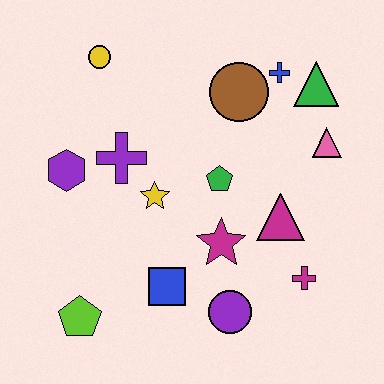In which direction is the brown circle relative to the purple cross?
The brown circle is to the right of the purple cross.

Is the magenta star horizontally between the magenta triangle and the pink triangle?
No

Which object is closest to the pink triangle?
The green triangle is closest to the pink triangle.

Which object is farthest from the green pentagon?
The lime pentagon is farthest from the green pentagon.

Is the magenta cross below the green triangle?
Yes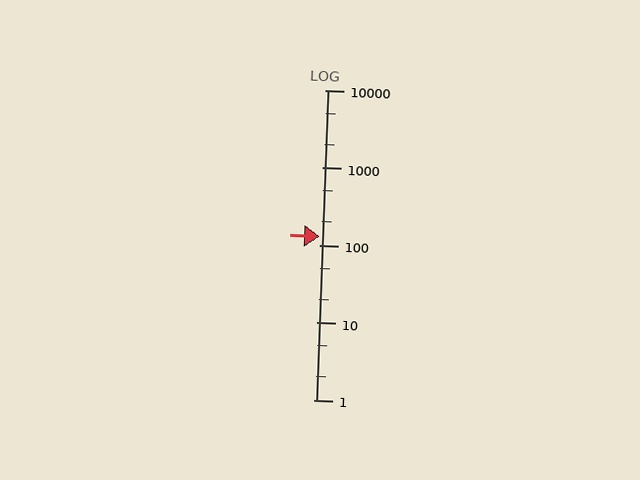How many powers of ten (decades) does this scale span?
The scale spans 4 decades, from 1 to 10000.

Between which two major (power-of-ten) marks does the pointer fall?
The pointer is between 100 and 1000.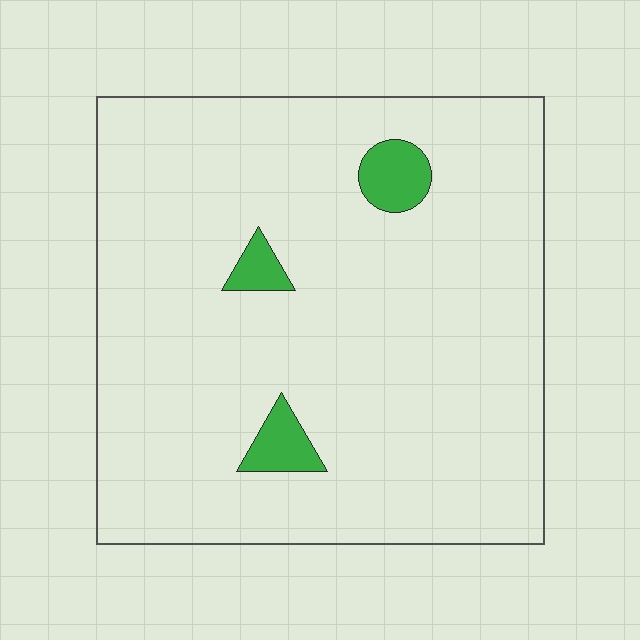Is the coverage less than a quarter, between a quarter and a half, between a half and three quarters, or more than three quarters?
Less than a quarter.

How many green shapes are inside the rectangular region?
3.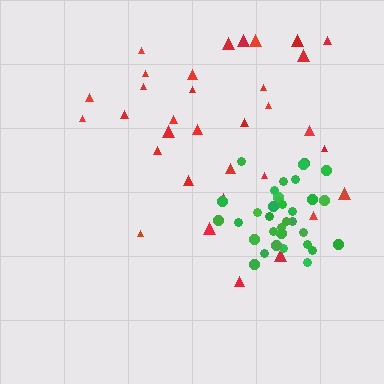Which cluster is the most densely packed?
Green.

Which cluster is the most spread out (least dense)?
Red.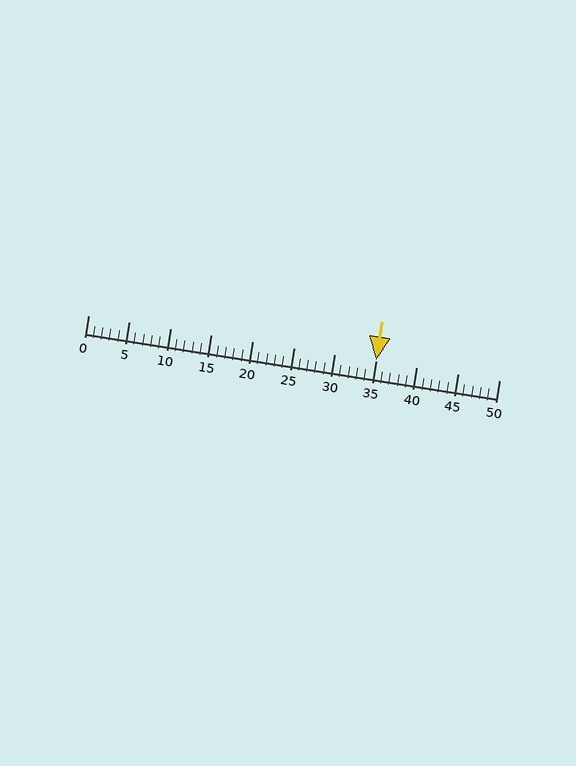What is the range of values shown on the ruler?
The ruler shows values from 0 to 50.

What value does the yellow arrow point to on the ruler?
The yellow arrow points to approximately 35.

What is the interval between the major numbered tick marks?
The major tick marks are spaced 5 units apart.